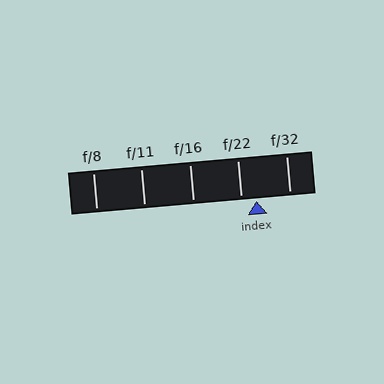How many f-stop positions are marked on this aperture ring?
There are 5 f-stop positions marked.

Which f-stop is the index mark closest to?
The index mark is closest to f/22.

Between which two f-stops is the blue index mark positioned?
The index mark is between f/22 and f/32.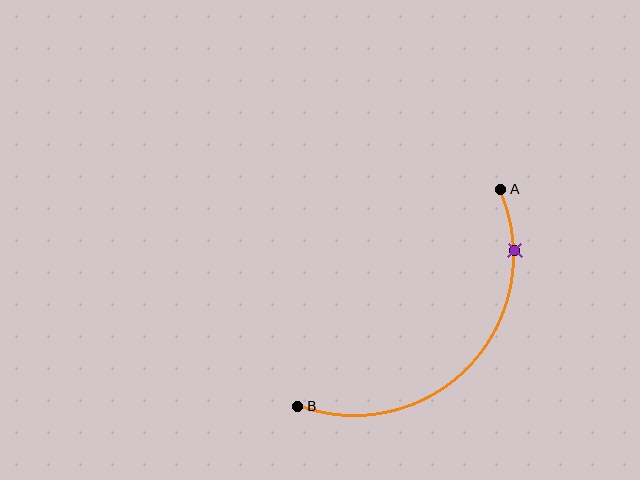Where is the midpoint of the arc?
The arc midpoint is the point on the curve farthest from the straight line joining A and B. It sits below and to the right of that line.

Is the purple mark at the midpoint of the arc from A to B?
No. The purple mark lies on the arc but is closer to endpoint A. The arc midpoint would be at the point on the curve equidistant along the arc from both A and B.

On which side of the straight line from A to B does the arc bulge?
The arc bulges below and to the right of the straight line connecting A and B.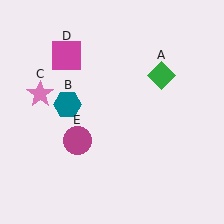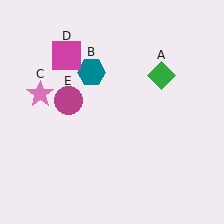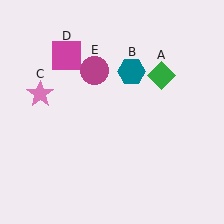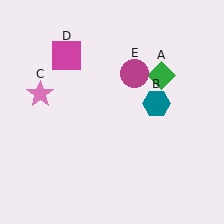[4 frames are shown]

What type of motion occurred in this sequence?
The teal hexagon (object B), magenta circle (object E) rotated clockwise around the center of the scene.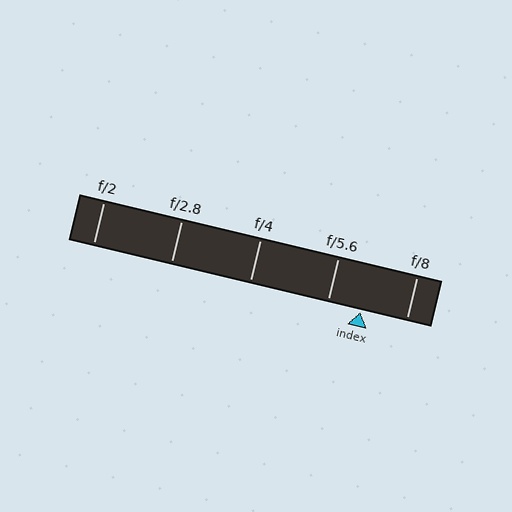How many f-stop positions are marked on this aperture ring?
There are 5 f-stop positions marked.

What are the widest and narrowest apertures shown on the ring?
The widest aperture shown is f/2 and the narrowest is f/8.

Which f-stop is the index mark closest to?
The index mark is closest to f/5.6.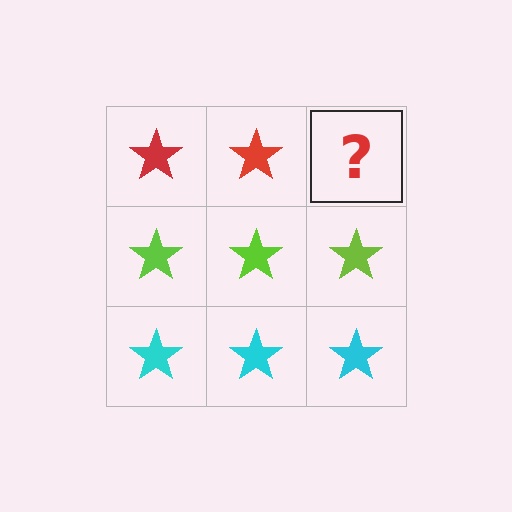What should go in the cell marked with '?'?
The missing cell should contain a red star.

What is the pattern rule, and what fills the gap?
The rule is that each row has a consistent color. The gap should be filled with a red star.